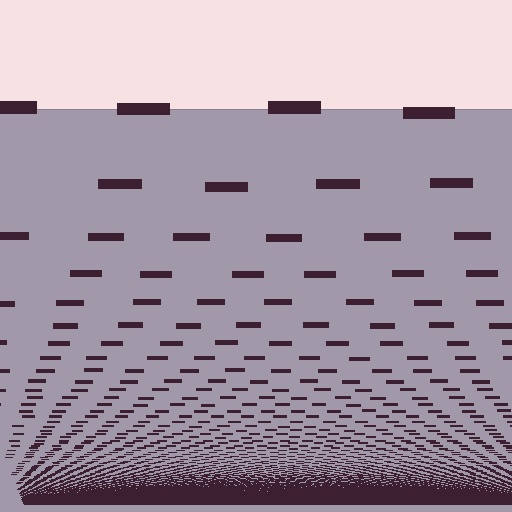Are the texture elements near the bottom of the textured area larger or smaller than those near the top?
Smaller. The gradient is inverted — elements near the bottom are smaller and denser.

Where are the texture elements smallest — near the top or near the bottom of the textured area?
Near the bottom.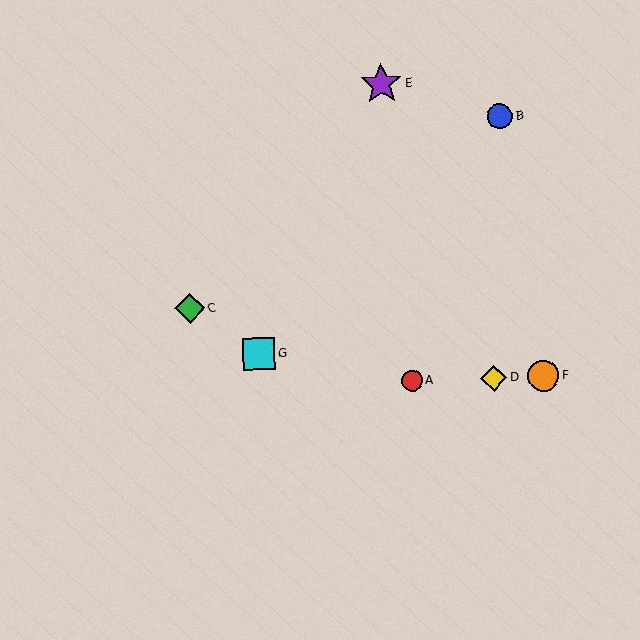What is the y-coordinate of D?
Object D is at y≈378.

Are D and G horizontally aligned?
No, D is at y≈378 and G is at y≈354.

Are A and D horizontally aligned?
Yes, both are at y≈381.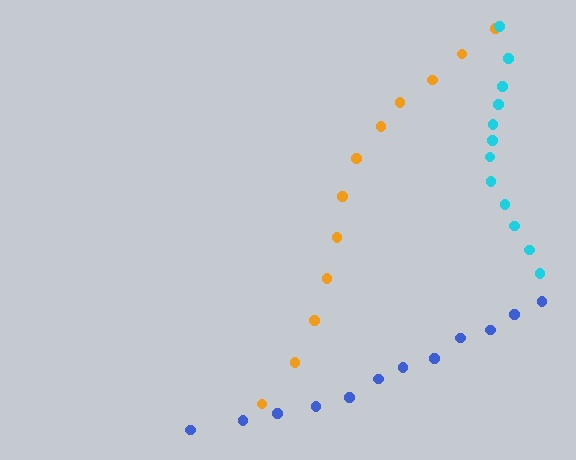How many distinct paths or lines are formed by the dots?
There are 3 distinct paths.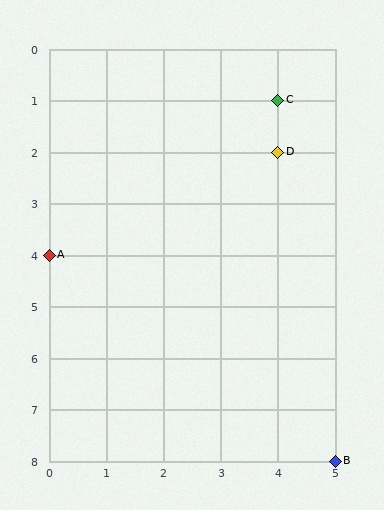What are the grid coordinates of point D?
Point D is at grid coordinates (4, 2).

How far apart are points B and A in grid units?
Points B and A are 5 columns and 4 rows apart (about 6.4 grid units diagonally).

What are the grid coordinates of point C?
Point C is at grid coordinates (4, 1).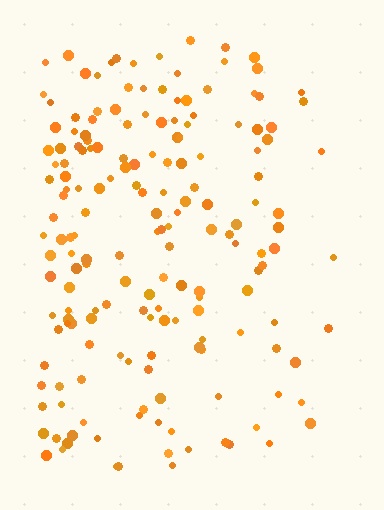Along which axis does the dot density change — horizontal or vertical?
Horizontal.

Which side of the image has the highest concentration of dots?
The left.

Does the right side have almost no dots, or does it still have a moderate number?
Still a moderate number, just noticeably fewer than the left.